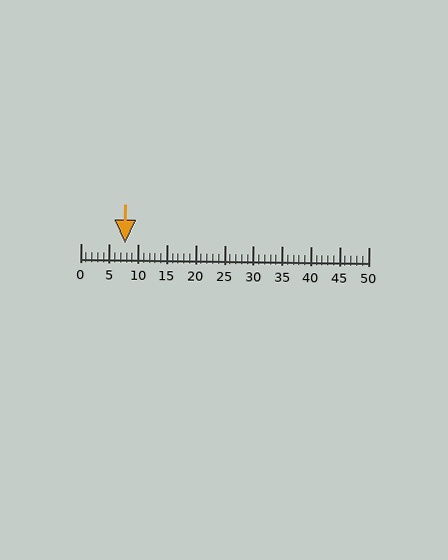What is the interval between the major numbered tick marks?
The major tick marks are spaced 5 units apart.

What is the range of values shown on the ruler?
The ruler shows values from 0 to 50.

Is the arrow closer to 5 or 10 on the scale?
The arrow is closer to 10.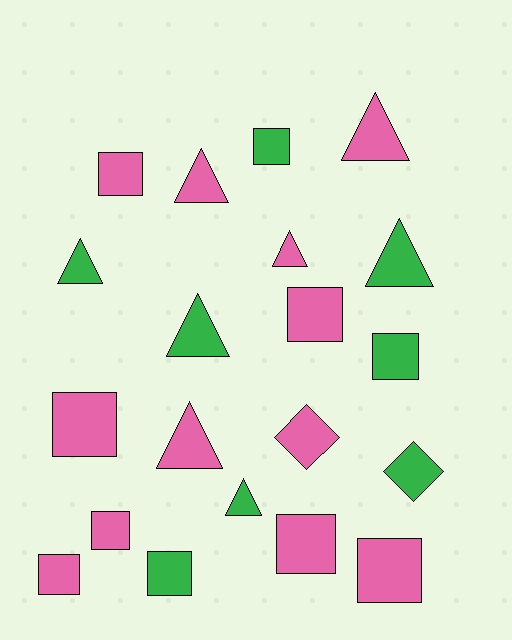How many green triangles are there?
There are 4 green triangles.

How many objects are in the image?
There are 20 objects.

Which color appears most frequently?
Pink, with 12 objects.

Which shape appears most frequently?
Square, with 10 objects.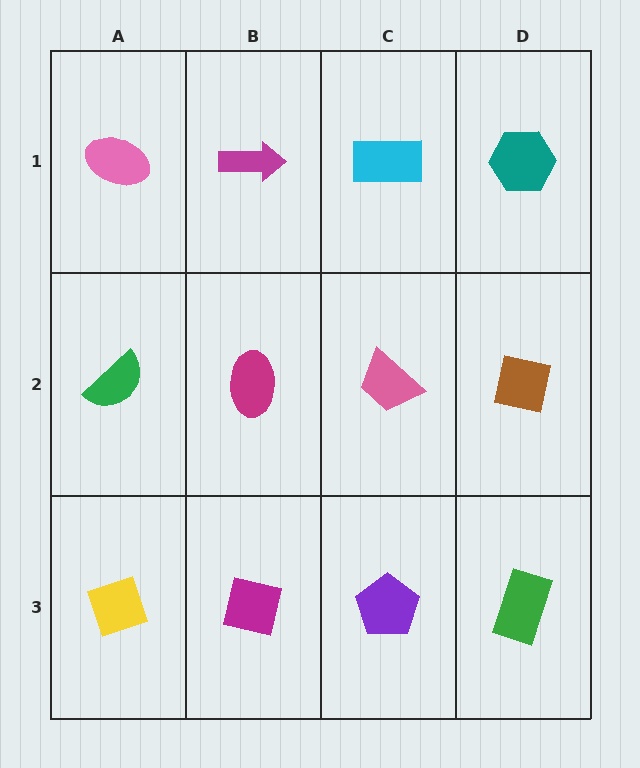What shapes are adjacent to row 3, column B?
A magenta ellipse (row 2, column B), a yellow diamond (row 3, column A), a purple pentagon (row 3, column C).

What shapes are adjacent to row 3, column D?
A brown square (row 2, column D), a purple pentagon (row 3, column C).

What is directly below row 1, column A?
A green semicircle.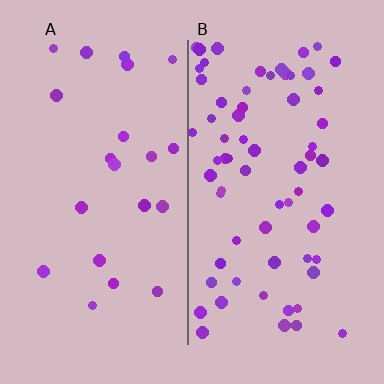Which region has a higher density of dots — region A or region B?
B (the right).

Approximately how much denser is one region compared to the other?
Approximately 3.0× — region B over region A.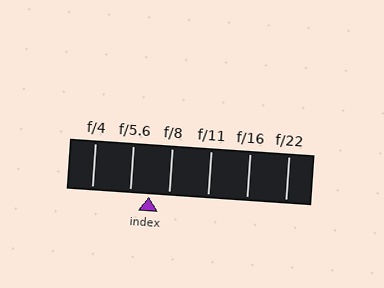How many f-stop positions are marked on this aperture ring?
There are 6 f-stop positions marked.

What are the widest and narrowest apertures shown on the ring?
The widest aperture shown is f/4 and the narrowest is f/22.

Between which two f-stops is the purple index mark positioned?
The index mark is between f/5.6 and f/8.